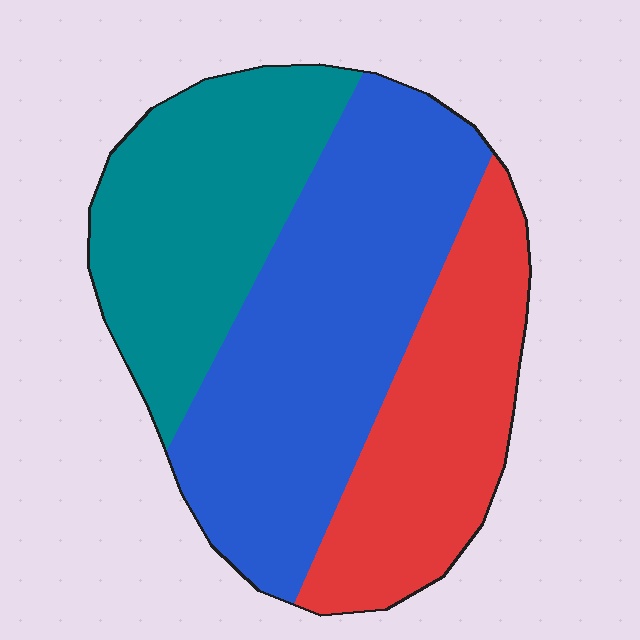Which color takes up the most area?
Blue, at roughly 45%.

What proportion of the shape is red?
Red takes up between a quarter and a half of the shape.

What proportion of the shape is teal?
Teal takes up about one third (1/3) of the shape.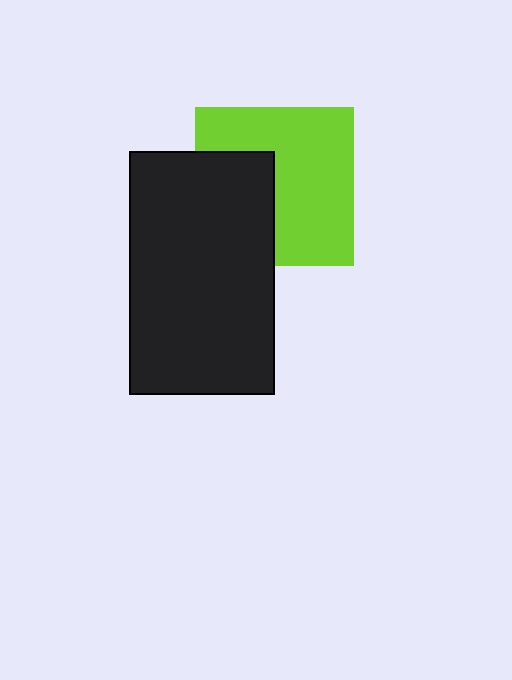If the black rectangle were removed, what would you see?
You would see the complete lime square.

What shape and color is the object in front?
The object in front is a black rectangle.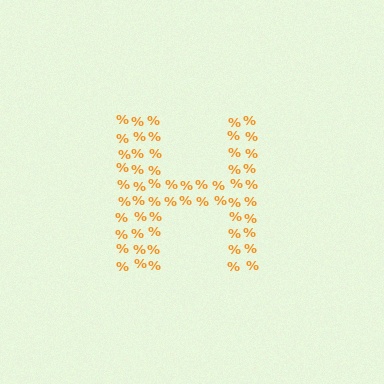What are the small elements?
The small elements are percent signs.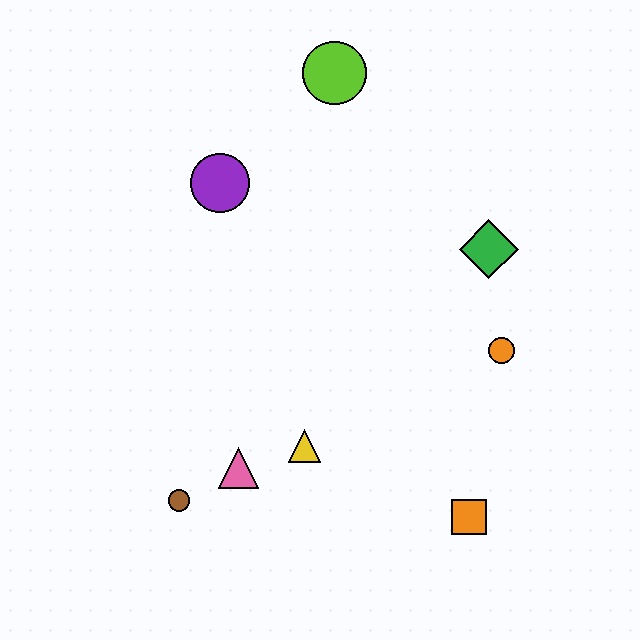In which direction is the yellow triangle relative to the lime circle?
The yellow triangle is below the lime circle.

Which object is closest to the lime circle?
The purple circle is closest to the lime circle.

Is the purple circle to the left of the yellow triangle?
Yes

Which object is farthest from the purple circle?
The orange square is farthest from the purple circle.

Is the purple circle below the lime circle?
Yes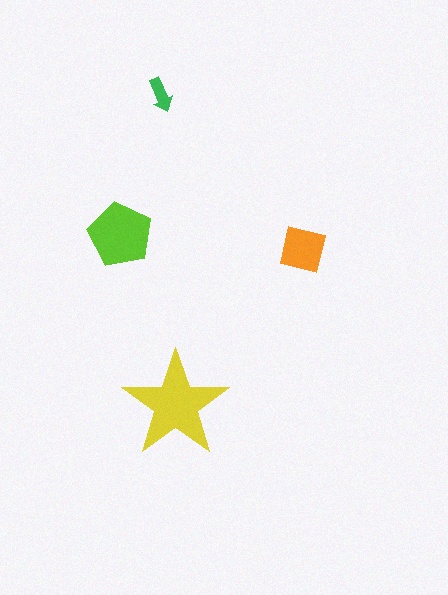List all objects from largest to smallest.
The yellow star, the lime pentagon, the orange square, the green arrow.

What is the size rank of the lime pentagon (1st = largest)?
2nd.